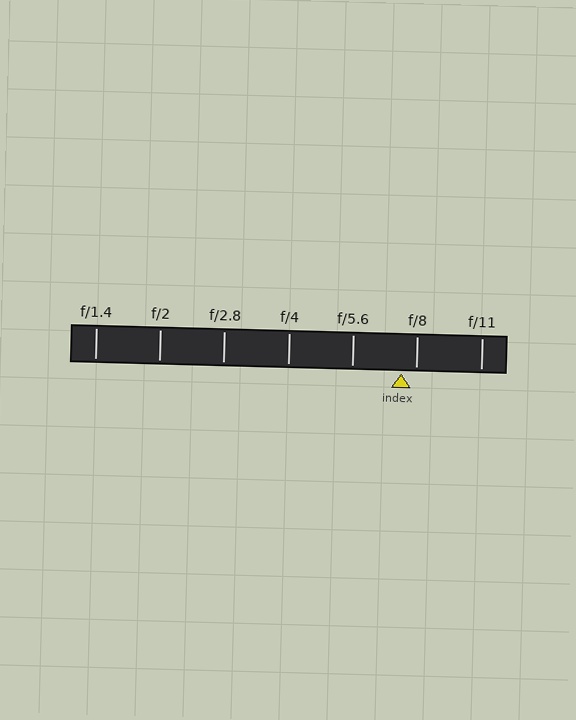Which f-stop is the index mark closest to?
The index mark is closest to f/8.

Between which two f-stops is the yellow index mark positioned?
The index mark is between f/5.6 and f/8.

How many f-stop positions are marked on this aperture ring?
There are 7 f-stop positions marked.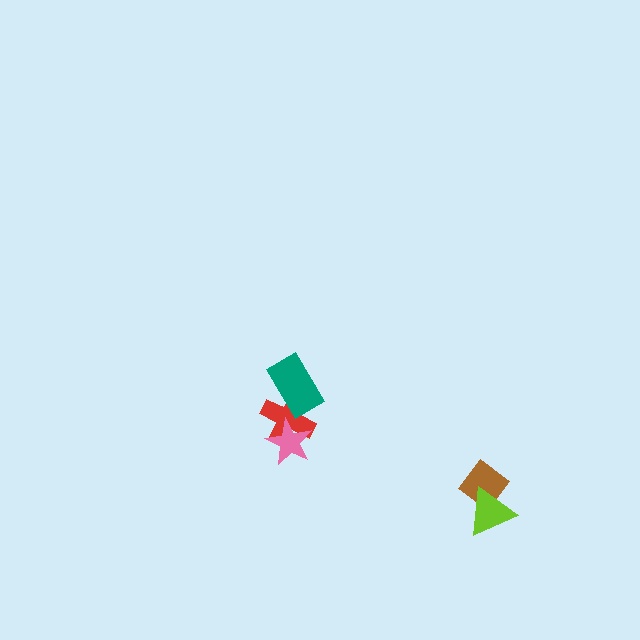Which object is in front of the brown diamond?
The lime triangle is in front of the brown diamond.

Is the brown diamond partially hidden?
Yes, it is partially covered by another shape.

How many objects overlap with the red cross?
2 objects overlap with the red cross.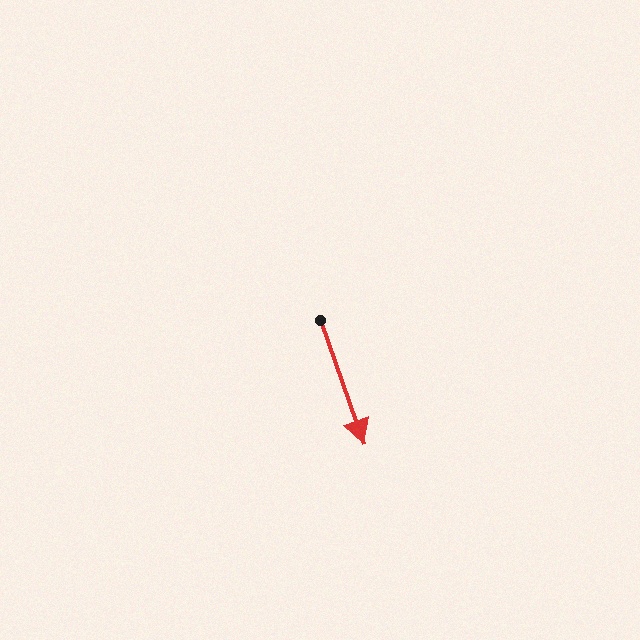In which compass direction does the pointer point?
South.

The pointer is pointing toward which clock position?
Roughly 5 o'clock.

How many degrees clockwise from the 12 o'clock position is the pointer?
Approximately 160 degrees.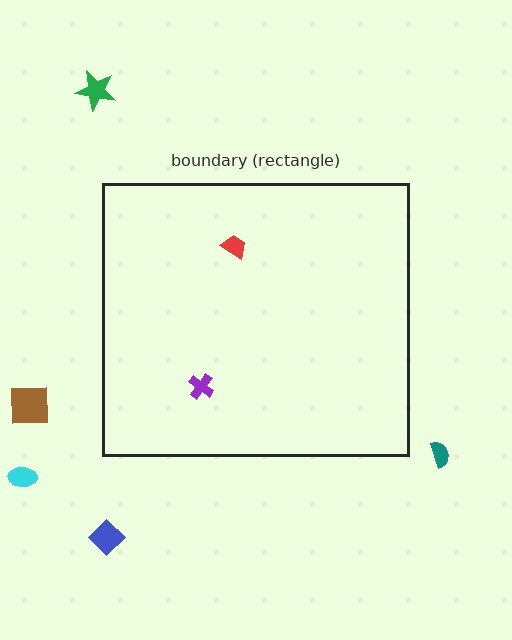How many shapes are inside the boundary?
2 inside, 5 outside.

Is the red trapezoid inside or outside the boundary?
Inside.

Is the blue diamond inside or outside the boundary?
Outside.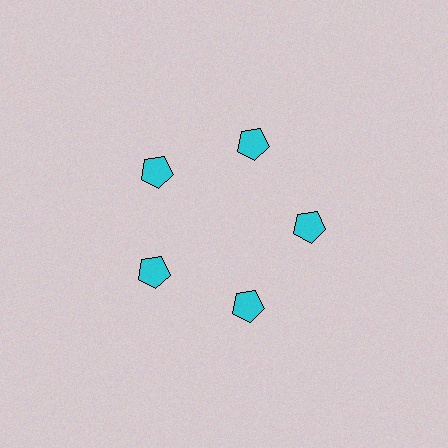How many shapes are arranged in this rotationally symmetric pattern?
There are 5 shapes, arranged in 5 groups of 1.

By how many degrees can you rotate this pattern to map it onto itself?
The pattern maps onto itself every 72 degrees of rotation.